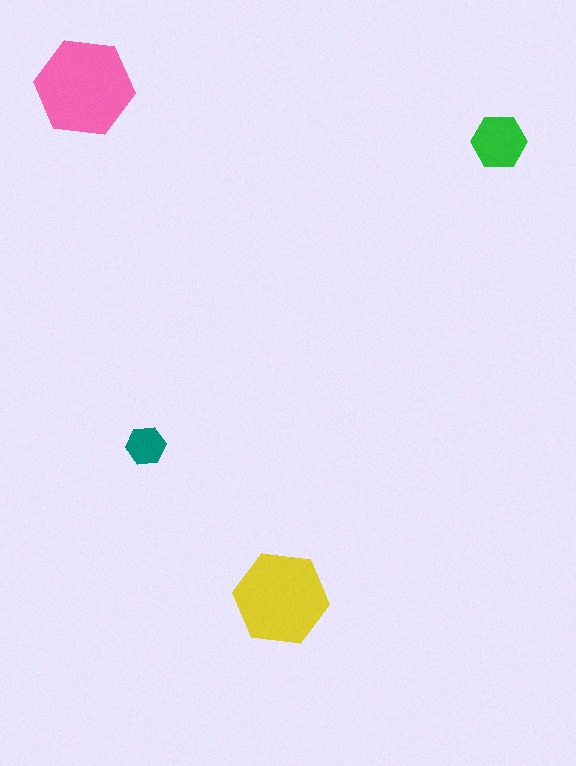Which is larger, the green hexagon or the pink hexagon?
The pink one.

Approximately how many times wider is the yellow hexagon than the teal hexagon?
About 2.5 times wider.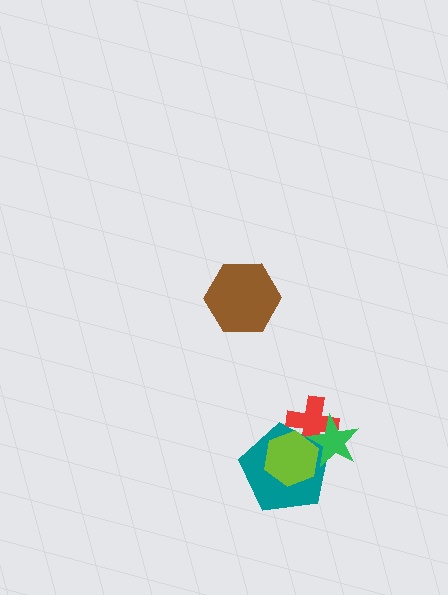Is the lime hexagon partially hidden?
Yes, it is partially covered by another shape.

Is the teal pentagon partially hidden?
Yes, it is partially covered by another shape.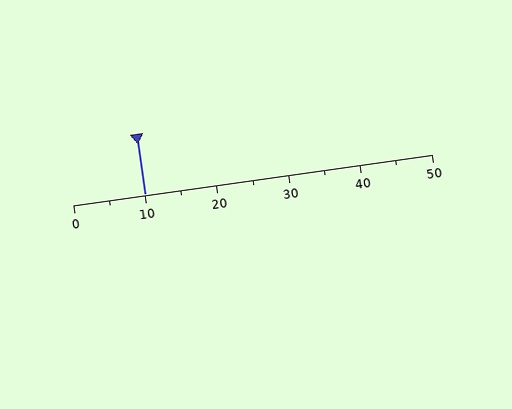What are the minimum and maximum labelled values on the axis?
The axis runs from 0 to 50.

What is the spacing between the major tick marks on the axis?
The major ticks are spaced 10 apart.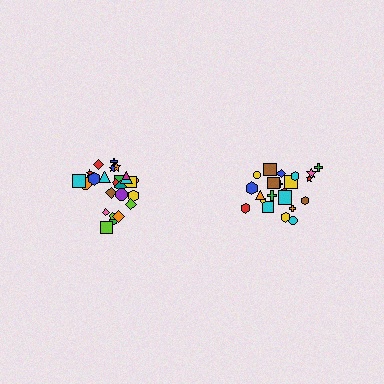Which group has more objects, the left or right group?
The left group.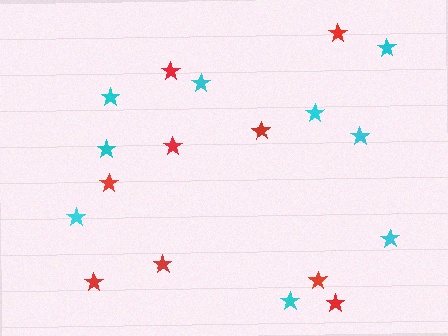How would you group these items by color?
There are 2 groups: one group of cyan stars (9) and one group of red stars (9).